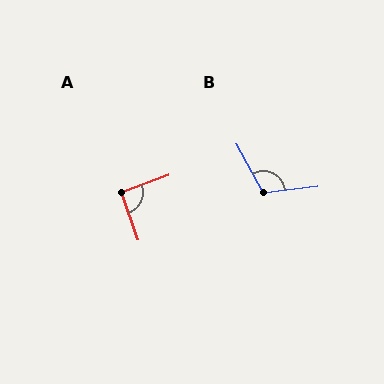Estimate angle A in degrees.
Approximately 91 degrees.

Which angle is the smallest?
A, at approximately 91 degrees.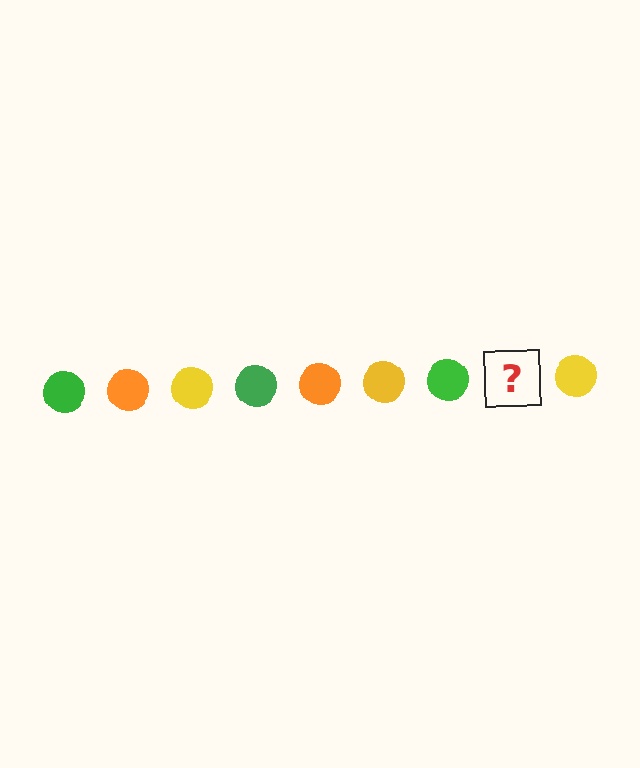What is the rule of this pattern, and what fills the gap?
The rule is that the pattern cycles through green, orange, yellow circles. The gap should be filled with an orange circle.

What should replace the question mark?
The question mark should be replaced with an orange circle.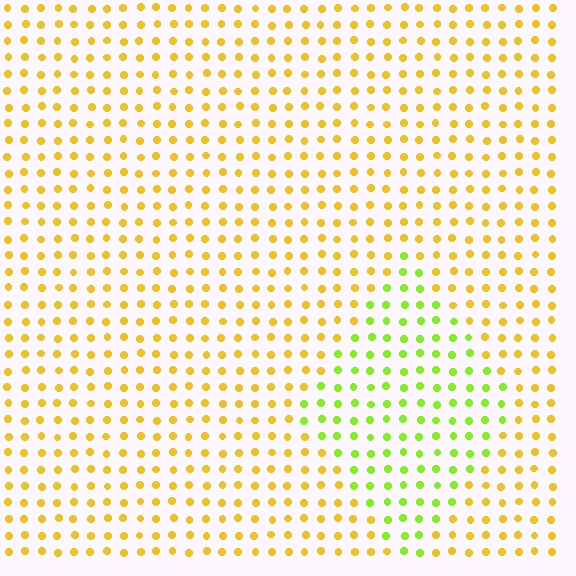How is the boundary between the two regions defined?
The boundary is defined purely by a slight shift in hue (about 45 degrees). Spacing, size, and orientation are identical on both sides.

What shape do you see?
I see a diamond.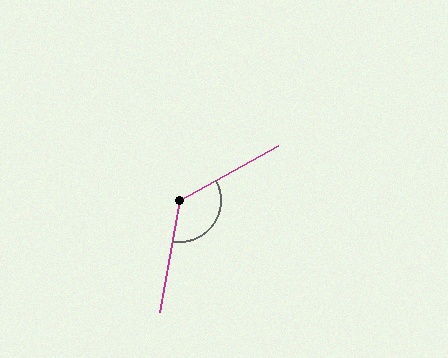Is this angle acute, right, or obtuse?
It is obtuse.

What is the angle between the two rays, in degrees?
Approximately 129 degrees.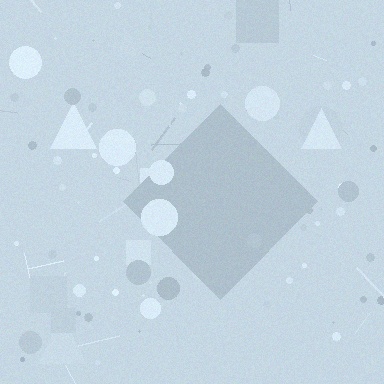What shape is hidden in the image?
A diamond is hidden in the image.